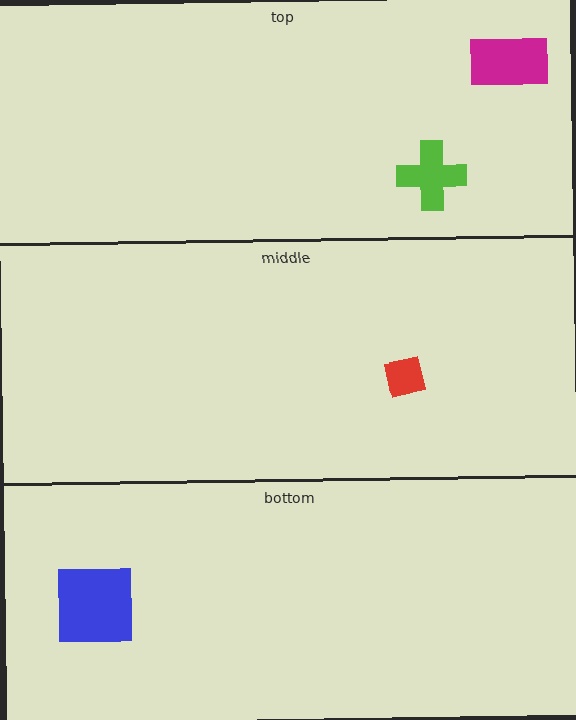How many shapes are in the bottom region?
1.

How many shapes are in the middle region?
1.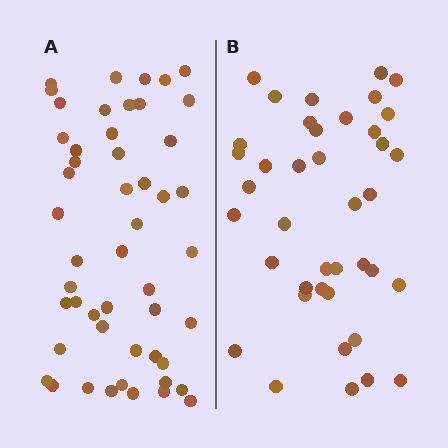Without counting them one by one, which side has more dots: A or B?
Region A (the left region) has more dots.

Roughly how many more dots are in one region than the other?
Region A has roughly 10 or so more dots than region B.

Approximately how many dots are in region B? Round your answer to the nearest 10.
About 40 dots.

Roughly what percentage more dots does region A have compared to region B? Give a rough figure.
About 25% more.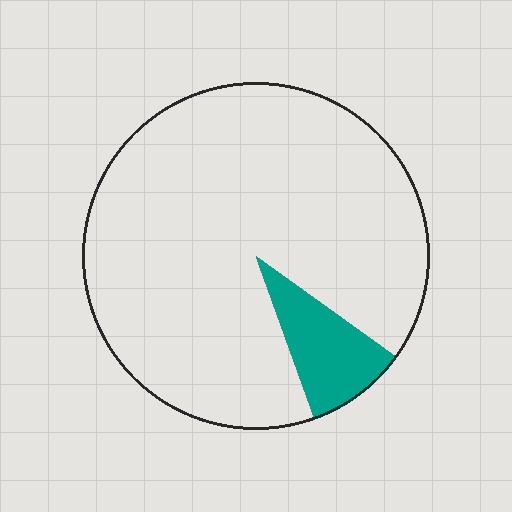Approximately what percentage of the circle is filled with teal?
Approximately 10%.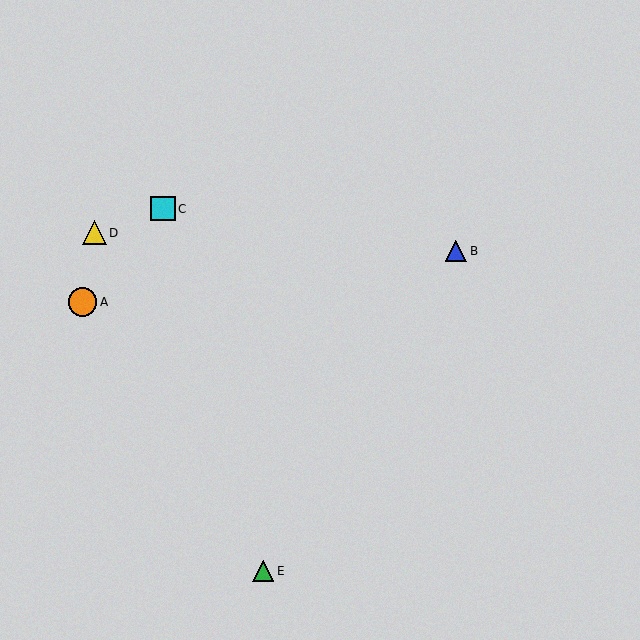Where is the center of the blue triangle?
The center of the blue triangle is at (456, 251).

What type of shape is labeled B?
Shape B is a blue triangle.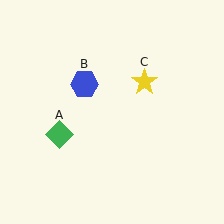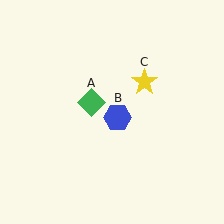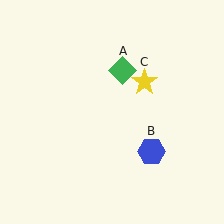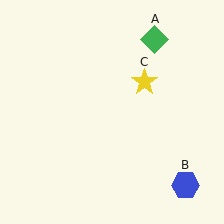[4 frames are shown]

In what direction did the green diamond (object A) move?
The green diamond (object A) moved up and to the right.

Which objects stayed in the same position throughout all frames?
Yellow star (object C) remained stationary.